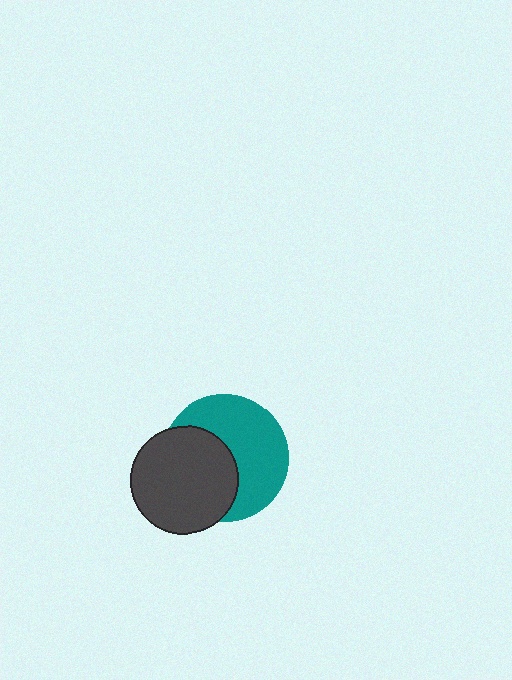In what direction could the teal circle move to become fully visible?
The teal circle could move right. That would shift it out from behind the dark gray circle entirely.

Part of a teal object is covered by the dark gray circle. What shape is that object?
It is a circle.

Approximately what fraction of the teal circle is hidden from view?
Roughly 44% of the teal circle is hidden behind the dark gray circle.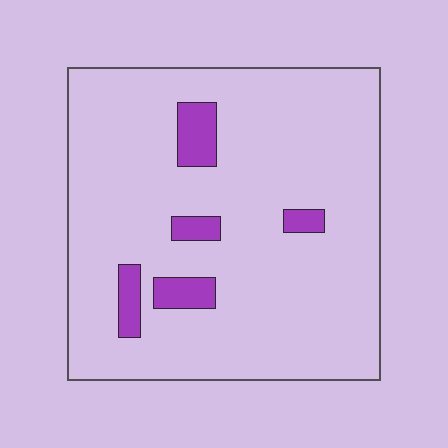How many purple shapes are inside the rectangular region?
5.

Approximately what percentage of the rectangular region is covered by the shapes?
Approximately 10%.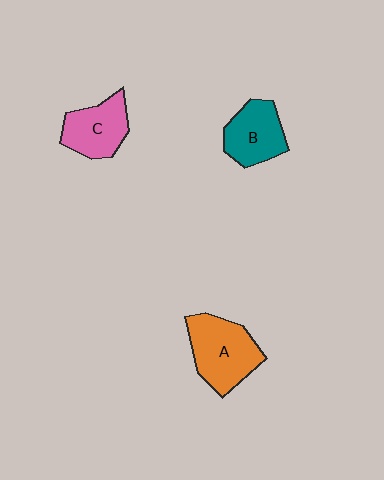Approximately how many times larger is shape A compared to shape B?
Approximately 1.3 times.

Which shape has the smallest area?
Shape B (teal).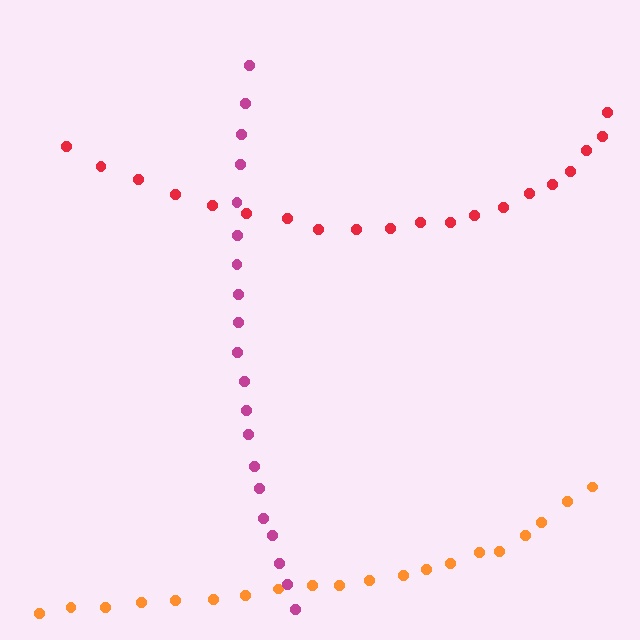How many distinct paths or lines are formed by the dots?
There are 3 distinct paths.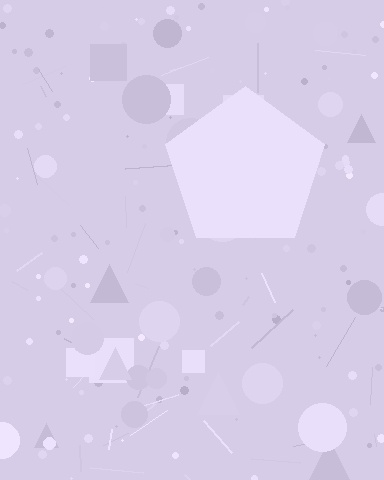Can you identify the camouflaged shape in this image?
The camouflaged shape is a pentagon.